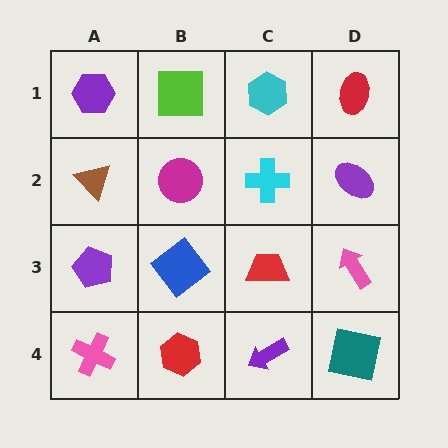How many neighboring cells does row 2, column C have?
4.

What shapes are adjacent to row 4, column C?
A red trapezoid (row 3, column C), a red hexagon (row 4, column B), a teal square (row 4, column D).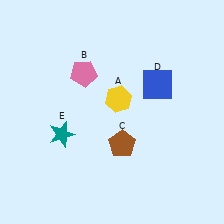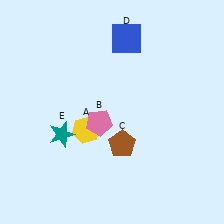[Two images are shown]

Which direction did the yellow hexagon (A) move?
The yellow hexagon (A) moved left.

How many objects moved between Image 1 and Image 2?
3 objects moved between the two images.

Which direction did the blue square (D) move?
The blue square (D) moved up.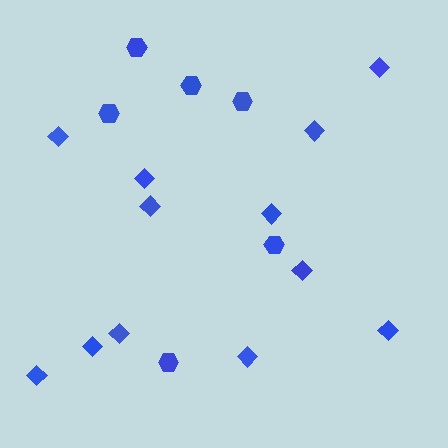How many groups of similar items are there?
There are 2 groups: one group of diamonds (12) and one group of hexagons (6).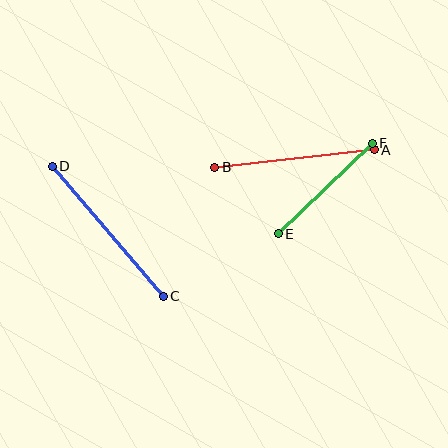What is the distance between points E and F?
The distance is approximately 130 pixels.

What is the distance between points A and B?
The distance is approximately 161 pixels.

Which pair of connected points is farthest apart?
Points C and D are farthest apart.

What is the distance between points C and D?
The distance is approximately 171 pixels.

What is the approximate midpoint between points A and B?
The midpoint is at approximately (295, 158) pixels.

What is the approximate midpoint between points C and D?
The midpoint is at approximately (108, 231) pixels.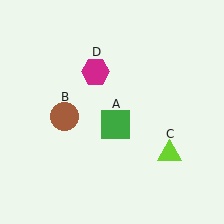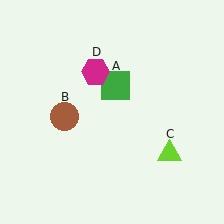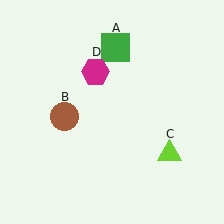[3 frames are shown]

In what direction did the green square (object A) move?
The green square (object A) moved up.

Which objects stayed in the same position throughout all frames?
Brown circle (object B) and lime triangle (object C) and magenta hexagon (object D) remained stationary.